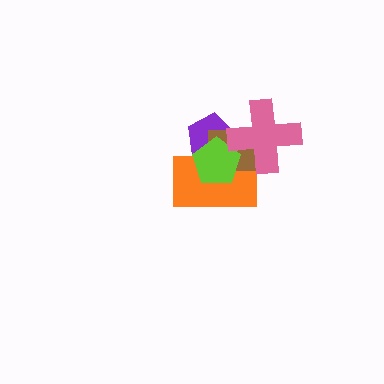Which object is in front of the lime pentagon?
The pink cross is in front of the lime pentagon.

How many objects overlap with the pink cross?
4 objects overlap with the pink cross.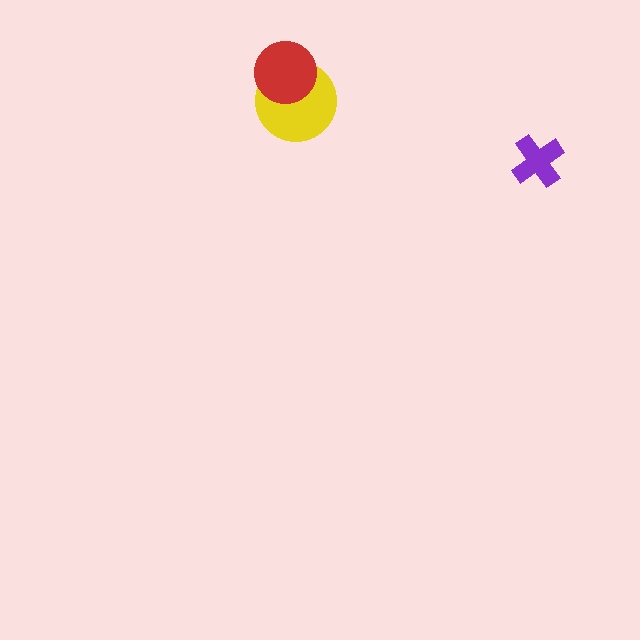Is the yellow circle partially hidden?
Yes, it is partially covered by another shape.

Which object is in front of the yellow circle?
The red circle is in front of the yellow circle.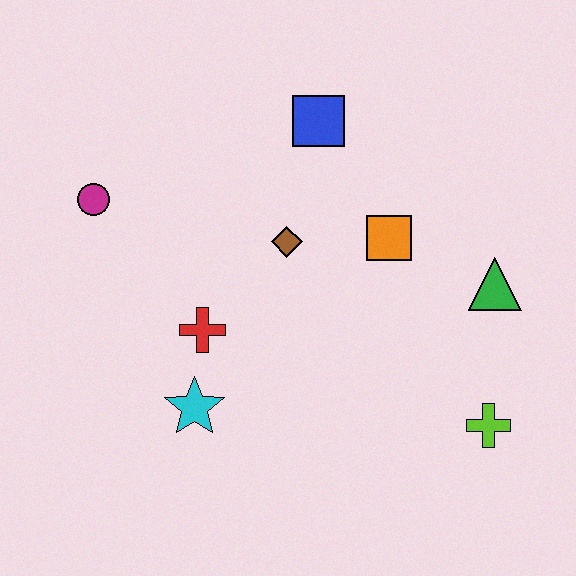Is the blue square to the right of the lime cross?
No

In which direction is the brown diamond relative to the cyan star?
The brown diamond is above the cyan star.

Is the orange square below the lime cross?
No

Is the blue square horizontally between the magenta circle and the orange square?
Yes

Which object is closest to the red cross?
The cyan star is closest to the red cross.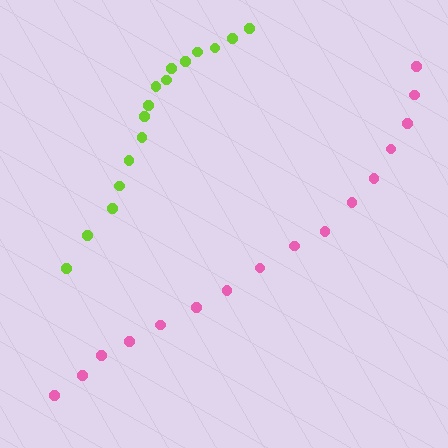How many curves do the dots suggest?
There are 2 distinct paths.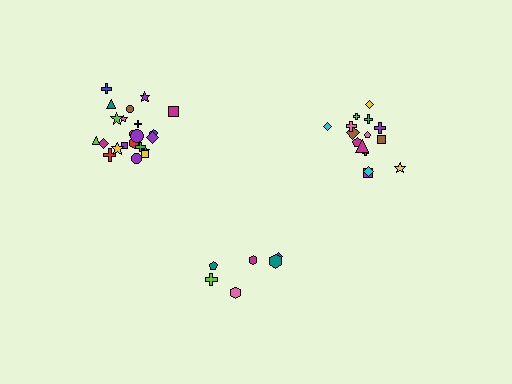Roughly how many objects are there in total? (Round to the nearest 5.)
Roughly 45 objects in total.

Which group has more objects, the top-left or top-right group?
The top-left group.